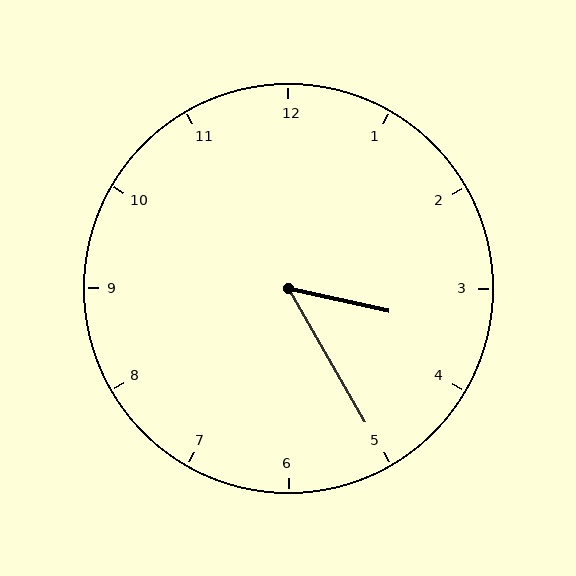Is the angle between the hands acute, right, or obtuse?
It is acute.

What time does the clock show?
3:25.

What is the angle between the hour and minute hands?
Approximately 48 degrees.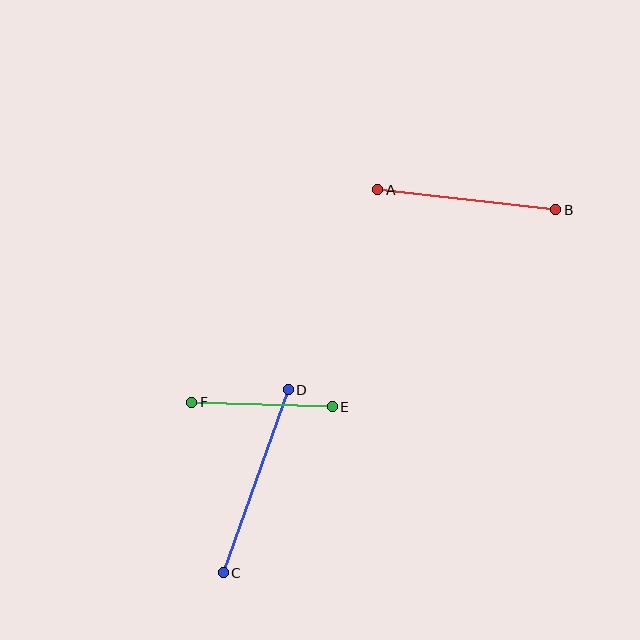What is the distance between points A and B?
The distance is approximately 179 pixels.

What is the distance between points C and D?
The distance is approximately 194 pixels.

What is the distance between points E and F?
The distance is approximately 140 pixels.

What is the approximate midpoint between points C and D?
The midpoint is at approximately (256, 481) pixels.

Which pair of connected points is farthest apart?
Points C and D are farthest apart.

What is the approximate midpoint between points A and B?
The midpoint is at approximately (467, 200) pixels.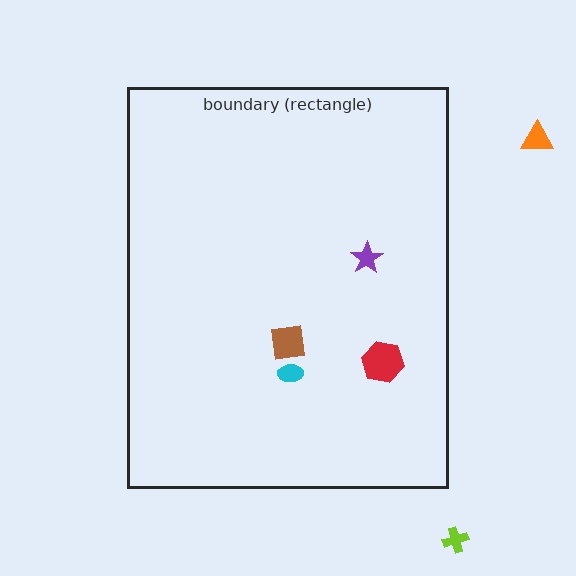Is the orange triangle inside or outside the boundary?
Outside.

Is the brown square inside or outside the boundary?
Inside.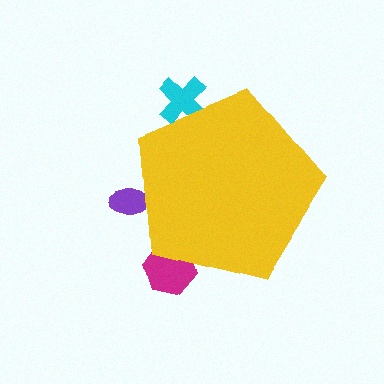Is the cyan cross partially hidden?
Yes, the cyan cross is partially hidden behind the yellow pentagon.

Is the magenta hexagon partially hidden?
Yes, the magenta hexagon is partially hidden behind the yellow pentagon.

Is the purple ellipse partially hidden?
Yes, the purple ellipse is partially hidden behind the yellow pentagon.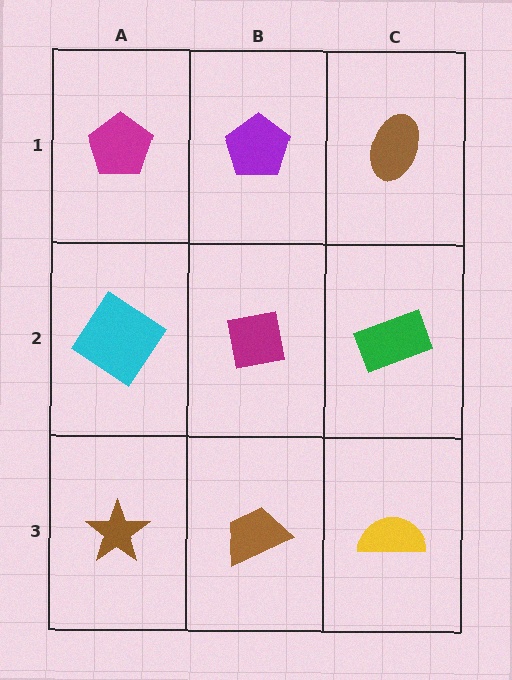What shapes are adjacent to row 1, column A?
A cyan diamond (row 2, column A), a purple pentagon (row 1, column B).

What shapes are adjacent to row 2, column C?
A brown ellipse (row 1, column C), a yellow semicircle (row 3, column C), a magenta square (row 2, column B).